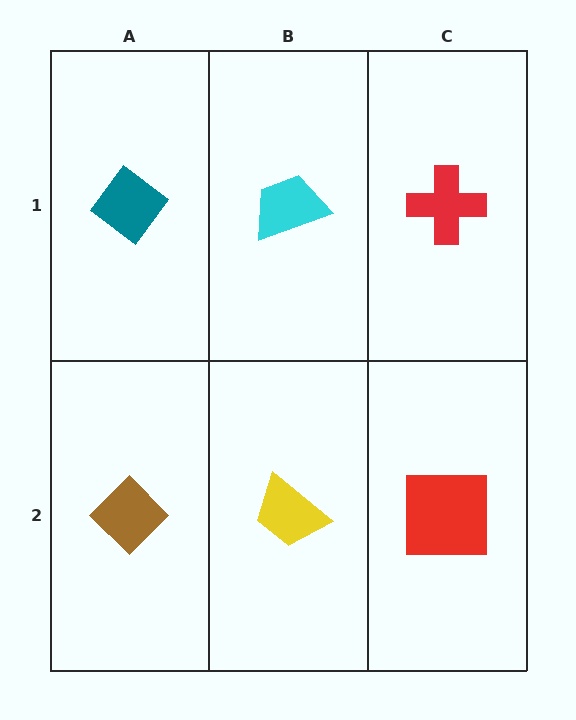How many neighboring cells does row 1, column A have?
2.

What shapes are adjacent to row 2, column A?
A teal diamond (row 1, column A), a yellow trapezoid (row 2, column B).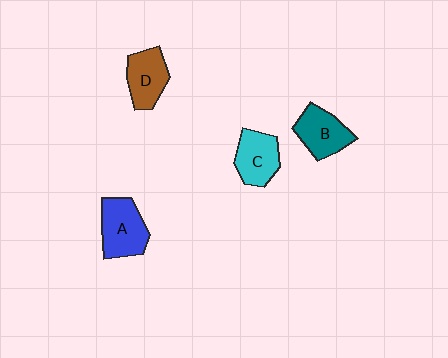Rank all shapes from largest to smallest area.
From largest to smallest: A (blue), B (teal), C (cyan), D (brown).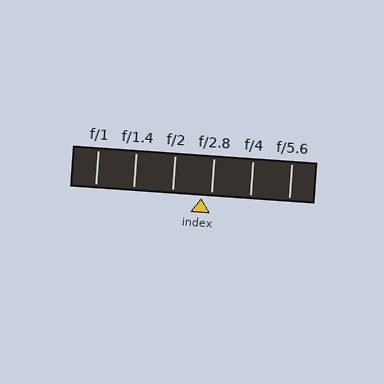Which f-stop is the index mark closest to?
The index mark is closest to f/2.8.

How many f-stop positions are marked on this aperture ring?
There are 6 f-stop positions marked.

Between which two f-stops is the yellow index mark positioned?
The index mark is between f/2 and f/2.8.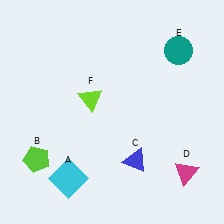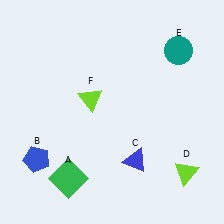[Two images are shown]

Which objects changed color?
A changed from cyan to green. B changed from lime to blue. D changed from magenta to lime.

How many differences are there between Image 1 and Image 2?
There are 3 differences between the two images.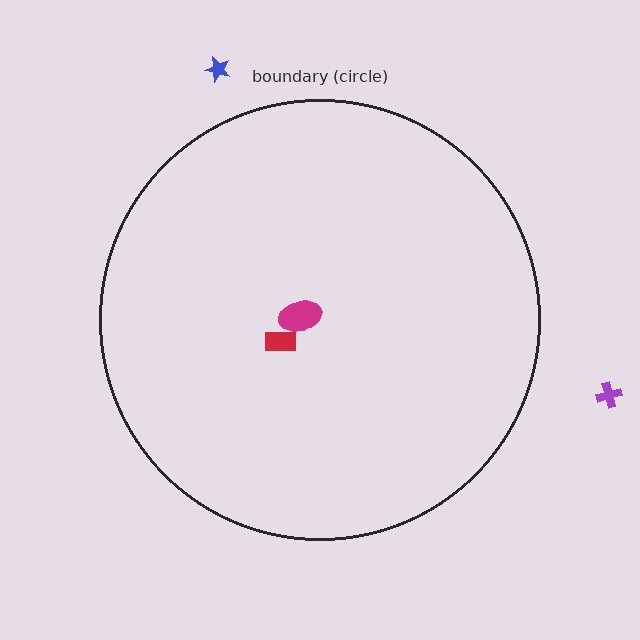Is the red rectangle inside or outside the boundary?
Inside.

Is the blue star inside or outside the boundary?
Outside.